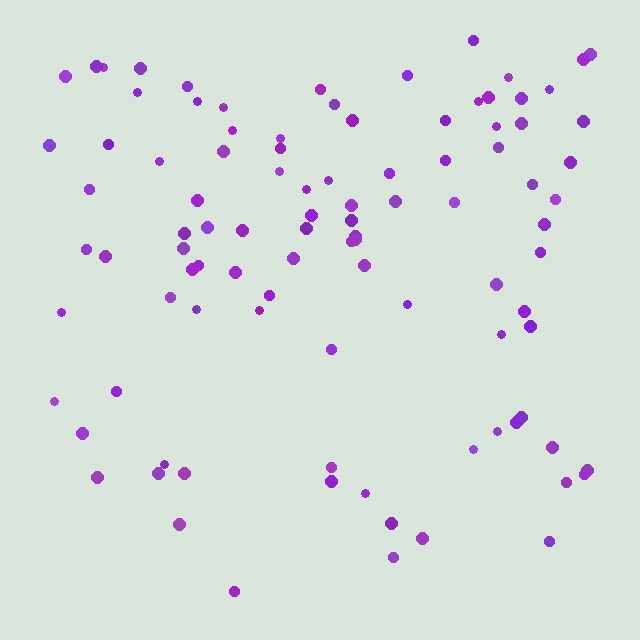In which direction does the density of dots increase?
From bottom to top, with the top side densest.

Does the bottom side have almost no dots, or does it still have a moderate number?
Still a moderate number, just noticeably fewer than the top.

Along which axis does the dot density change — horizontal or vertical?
Vertical.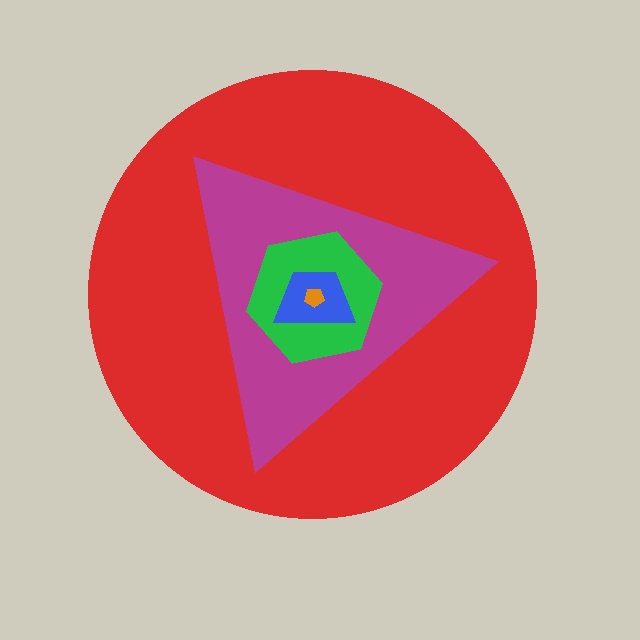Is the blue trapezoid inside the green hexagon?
Yes.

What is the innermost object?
The orange pentagon.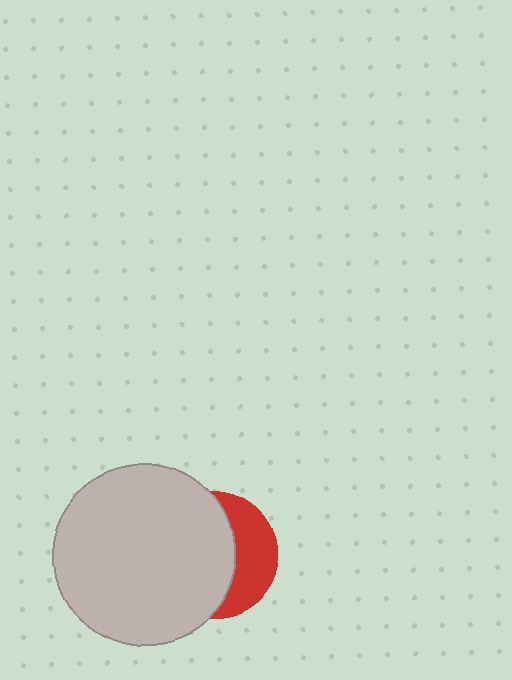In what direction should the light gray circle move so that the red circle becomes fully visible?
The light gray circle should move left. That is the shortest direction to clear the overlap and leave the red circle fully visible.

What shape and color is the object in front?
The object in front is a light gray circle.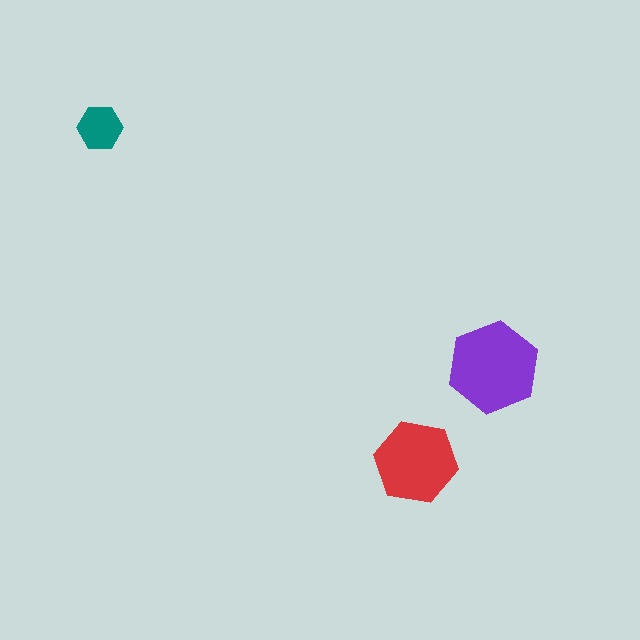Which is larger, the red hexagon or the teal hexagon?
The red one.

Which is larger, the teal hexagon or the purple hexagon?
The purple one.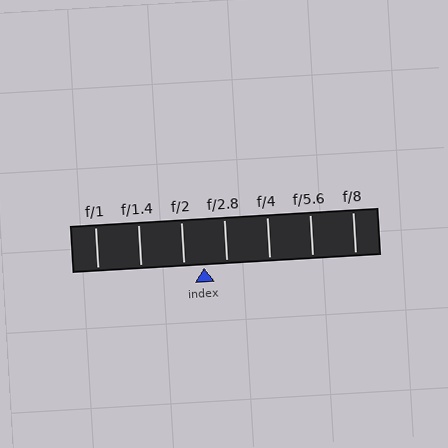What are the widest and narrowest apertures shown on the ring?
The widest aperture shown is f/1 and the narrowest is f/8.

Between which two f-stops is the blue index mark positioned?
The index mark is between f/2 and f/2.8.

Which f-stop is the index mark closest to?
The index mark is closest to f/2.